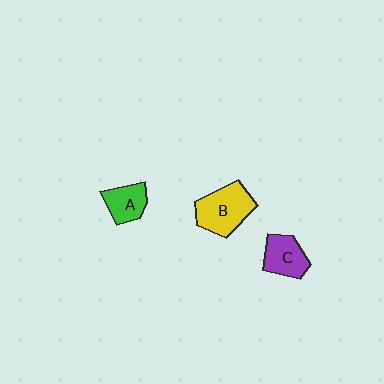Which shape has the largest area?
Shape B (yellow).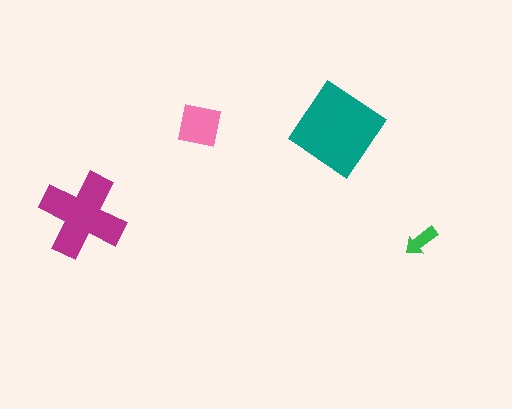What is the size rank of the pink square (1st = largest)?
3rd.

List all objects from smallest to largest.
The green arrow, the pink square, the magenta cross, the teal diamond.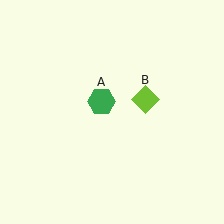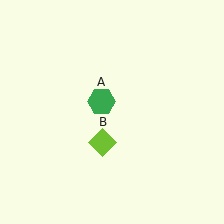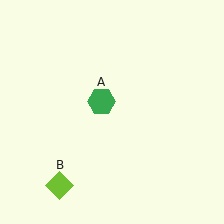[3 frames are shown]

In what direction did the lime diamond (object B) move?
The lime diamond (object B) moved down and to the left.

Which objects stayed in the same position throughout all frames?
Green hexagon (object A) remained stationary.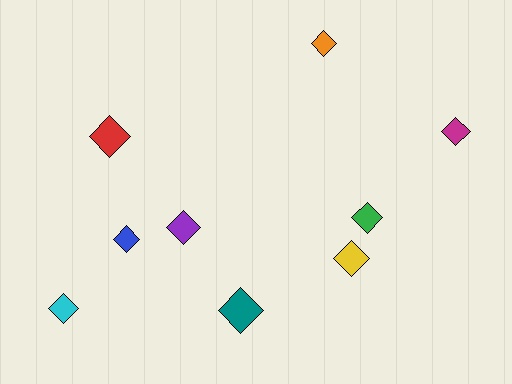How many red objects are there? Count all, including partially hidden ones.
There is 1 red object.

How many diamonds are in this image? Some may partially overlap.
There are 9 diamonds.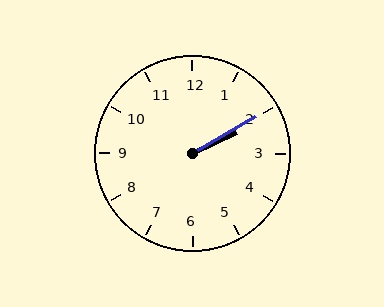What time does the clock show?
2:10.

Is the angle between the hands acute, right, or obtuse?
It is acute.